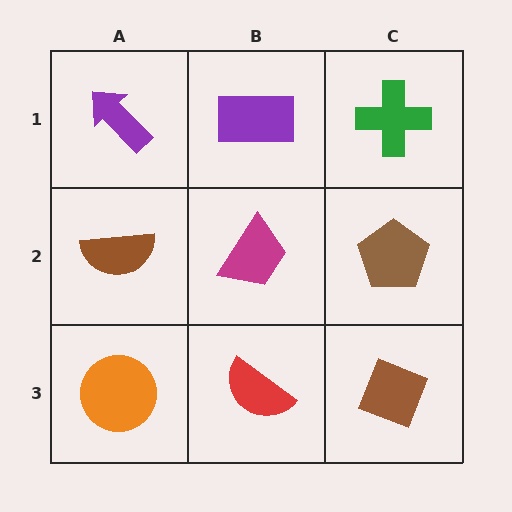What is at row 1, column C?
A green cross.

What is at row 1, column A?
A purple arrow.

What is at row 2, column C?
A brown pentagon.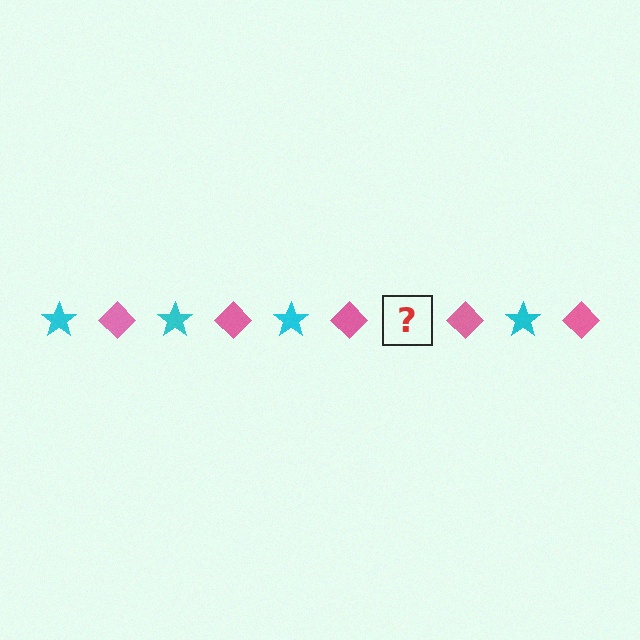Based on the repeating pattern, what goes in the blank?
The blank should be a cyan star.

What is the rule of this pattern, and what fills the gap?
The rule is that the pattern alternates between cyan star and pink diamond. The gap should be filled with a cyan star.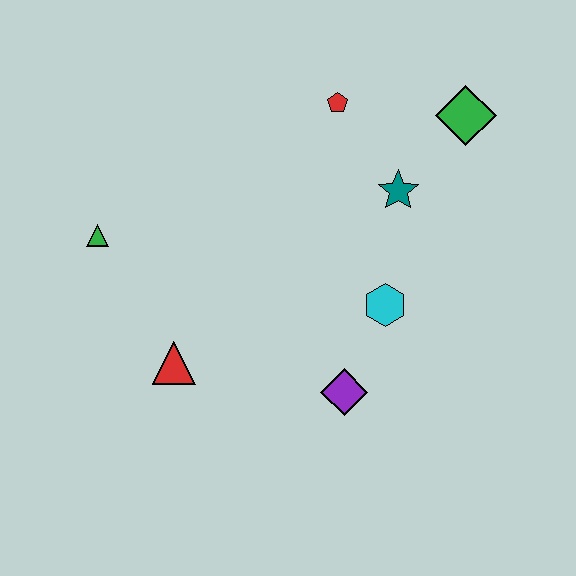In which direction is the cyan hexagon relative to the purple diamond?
The cyan hexagon is above the purple diamond.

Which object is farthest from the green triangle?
The green diamond is farthest from the green triangle.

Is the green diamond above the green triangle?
Yes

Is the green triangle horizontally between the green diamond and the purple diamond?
No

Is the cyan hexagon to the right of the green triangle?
Yes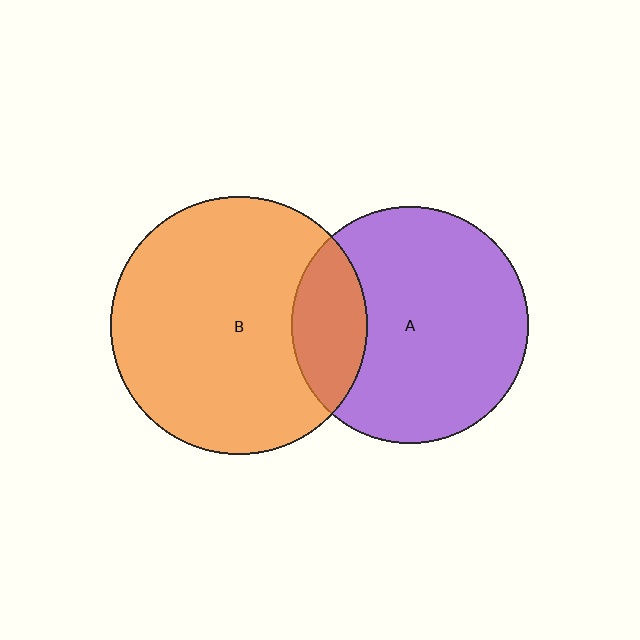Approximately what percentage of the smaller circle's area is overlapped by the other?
Approximately 20%.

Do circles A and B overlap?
Yes.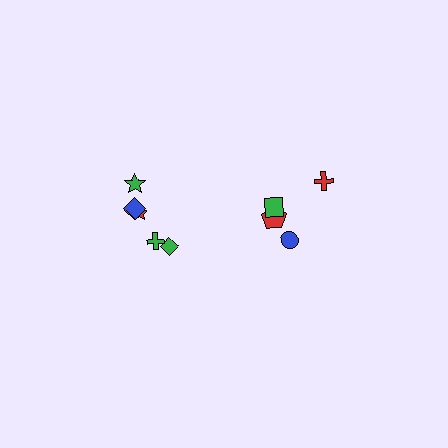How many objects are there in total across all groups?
There are 10 objects.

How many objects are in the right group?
There are 4 objects.